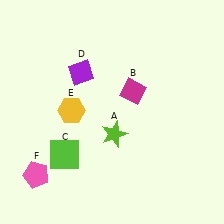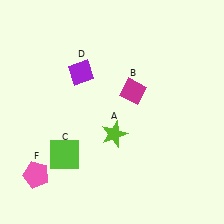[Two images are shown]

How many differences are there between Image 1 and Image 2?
There is 1 difference between the two images.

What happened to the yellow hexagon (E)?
The yellow hexagon (E) was removed in Image 2. It was in the top-left area of Image 1.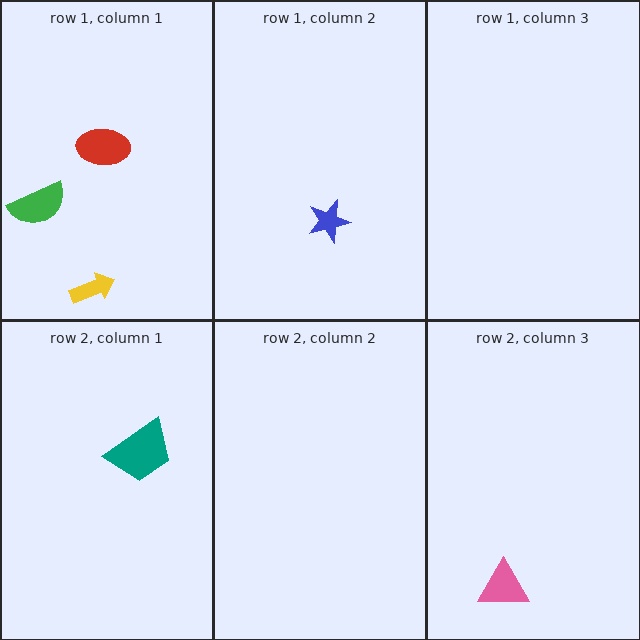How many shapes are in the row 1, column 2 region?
1.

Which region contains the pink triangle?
The row 2, column 3 region.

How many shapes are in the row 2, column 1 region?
1.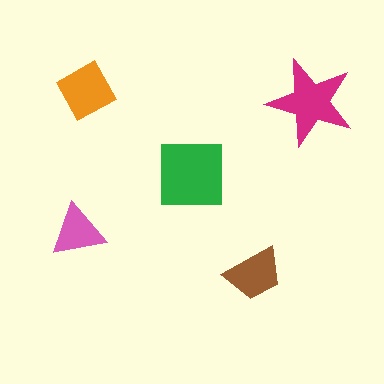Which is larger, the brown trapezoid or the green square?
The green square.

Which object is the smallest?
The pink triangle.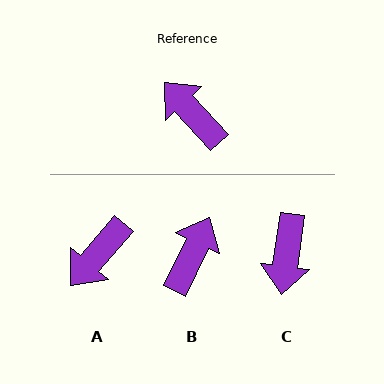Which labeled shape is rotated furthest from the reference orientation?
C, about 129 degrees away.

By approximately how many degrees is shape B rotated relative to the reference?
Approximately 68 degrees clockwise.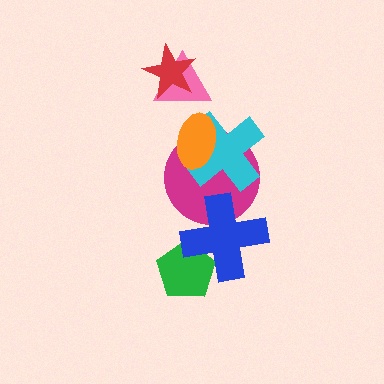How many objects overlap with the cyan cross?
2 objects overlap with the cyan cross.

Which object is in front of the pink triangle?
The red star is in front of the pink triangle.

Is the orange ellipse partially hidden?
No, no other shape covers it.